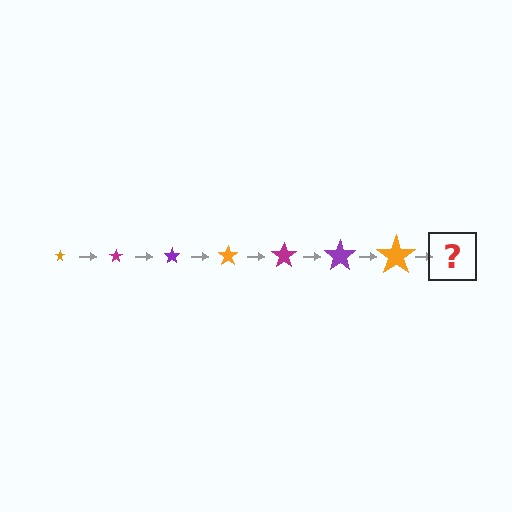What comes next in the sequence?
The next element should be a magenta star, larger than the previous one.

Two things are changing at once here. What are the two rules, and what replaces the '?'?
The two rules are that the star grows larger each step and the color cycles through orange, magenta, and purple. The '?' should be a magenta star, larger than the previous one.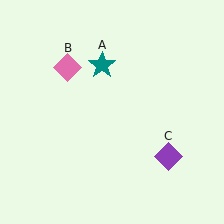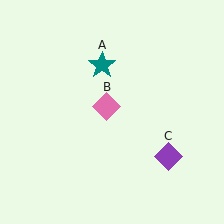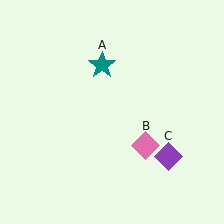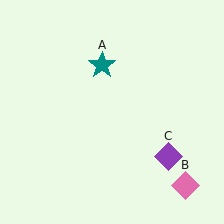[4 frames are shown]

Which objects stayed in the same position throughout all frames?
Teal star (object A) and purple diamond (object C) remained stationary.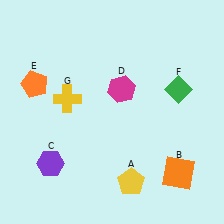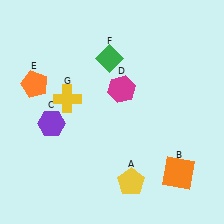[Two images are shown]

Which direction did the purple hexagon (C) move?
The purple hexagon (C) moved up.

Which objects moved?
The objects that moved are: the purple hexagon (C), the green diamond (F).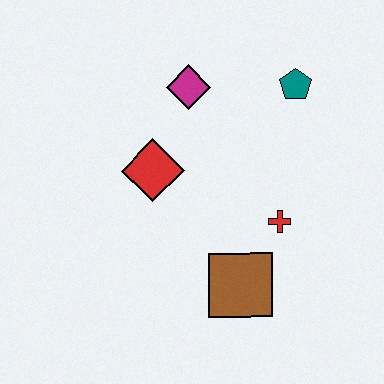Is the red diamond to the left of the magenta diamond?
Yes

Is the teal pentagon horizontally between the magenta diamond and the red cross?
No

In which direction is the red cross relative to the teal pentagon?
The red cross is below the teal pentagon.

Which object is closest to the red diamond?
The magenta diamond is closest to the red diamond.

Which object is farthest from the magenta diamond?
The brown square is farthest from the magenta diamond.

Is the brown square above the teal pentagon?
No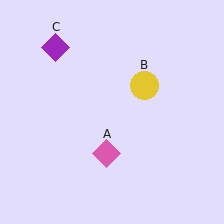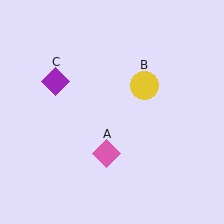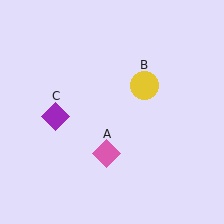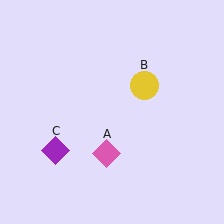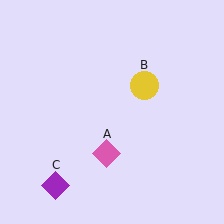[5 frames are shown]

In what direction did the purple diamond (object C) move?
The purple diamond (object C) moved down.